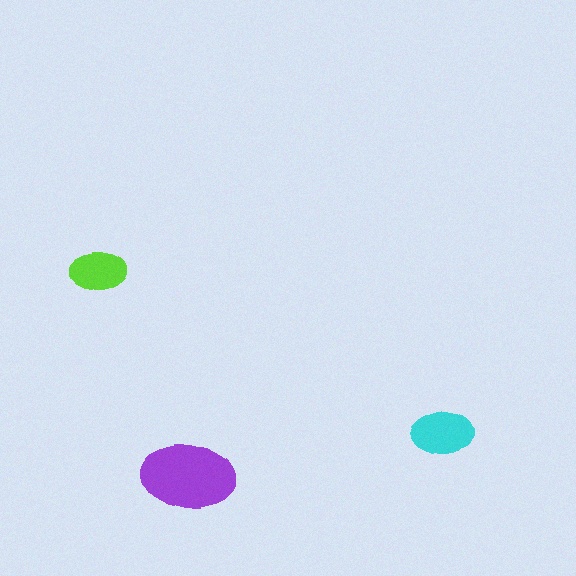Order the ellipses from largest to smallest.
the purple one, the cyan one, the lime one.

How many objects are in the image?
There are 3 objects in the image.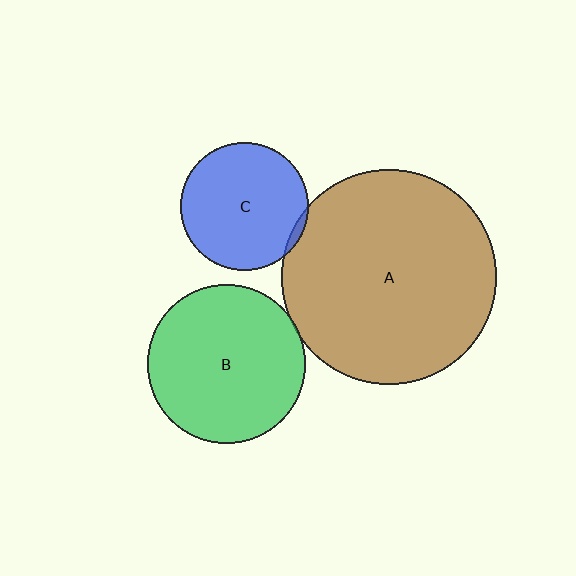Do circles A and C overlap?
Yes.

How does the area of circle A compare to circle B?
Approximately 1.8 times.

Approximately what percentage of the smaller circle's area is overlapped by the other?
Approximately 5%.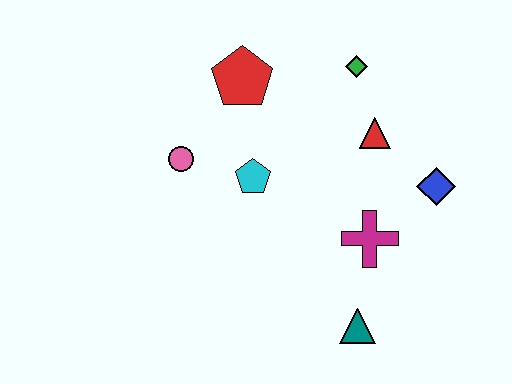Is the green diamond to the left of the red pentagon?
No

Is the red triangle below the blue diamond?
No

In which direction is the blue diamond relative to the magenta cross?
The blue diamond is to the right of the magenta cross.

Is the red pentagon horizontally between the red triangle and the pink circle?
Yes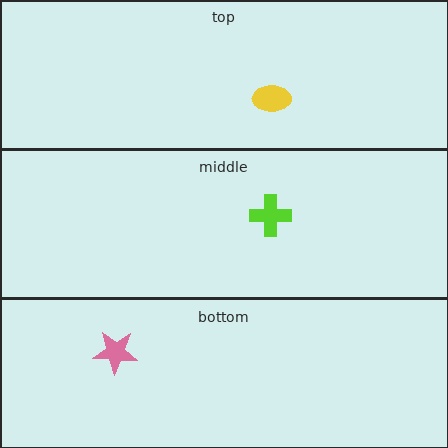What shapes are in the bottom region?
The pink star.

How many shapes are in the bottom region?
1.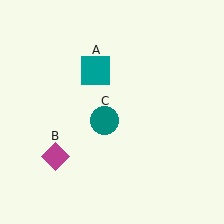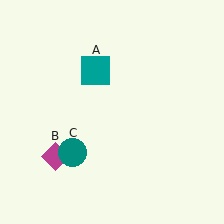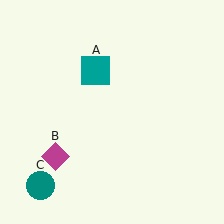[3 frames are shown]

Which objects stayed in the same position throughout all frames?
Teal square (object A) and magenta diamond (object B) remained stationary.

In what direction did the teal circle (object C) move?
The teal circle (object C) moved down and to the left.